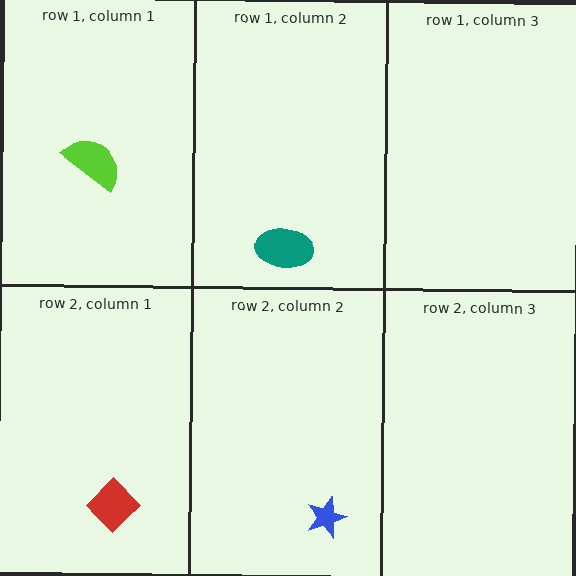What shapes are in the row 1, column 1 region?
The lime semicircle.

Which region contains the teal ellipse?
The row 1, column 2 region.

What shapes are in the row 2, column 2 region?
The blue star.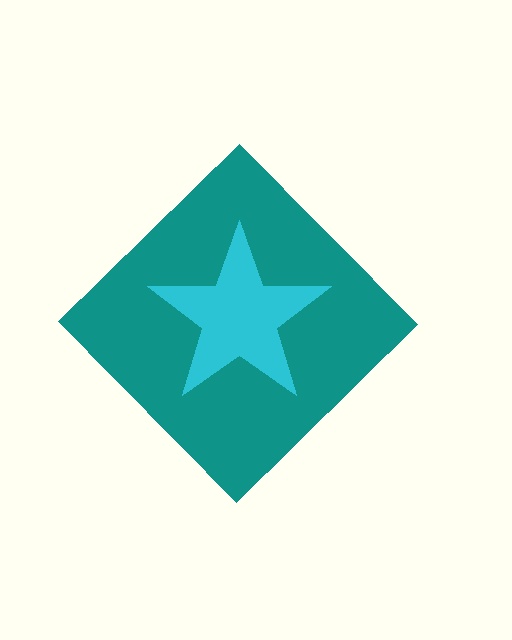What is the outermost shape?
The teal diamond.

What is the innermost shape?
The cyan star.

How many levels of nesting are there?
2.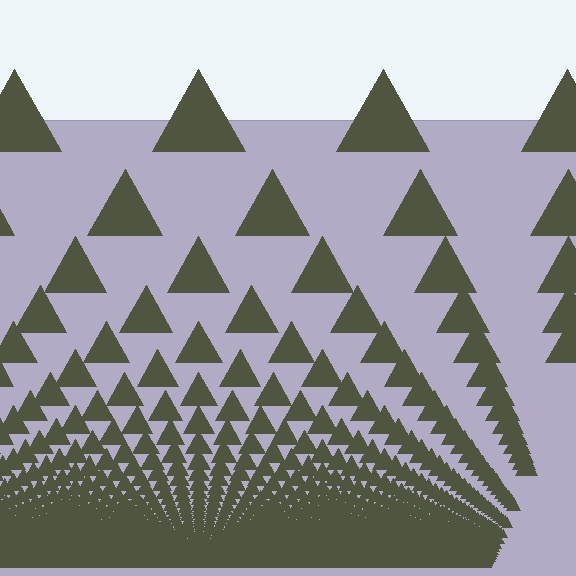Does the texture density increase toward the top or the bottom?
Density increases toward the bottom.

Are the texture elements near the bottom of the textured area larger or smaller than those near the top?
Smaller. The gradient is inverted — elements near the bottom are smaller and denser.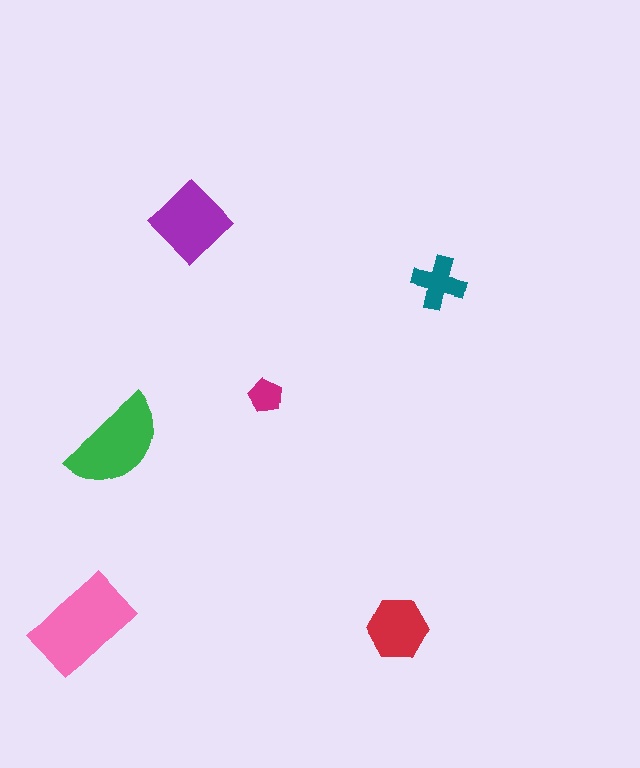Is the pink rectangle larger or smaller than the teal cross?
Larger.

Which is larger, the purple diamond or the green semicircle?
The green semicircle.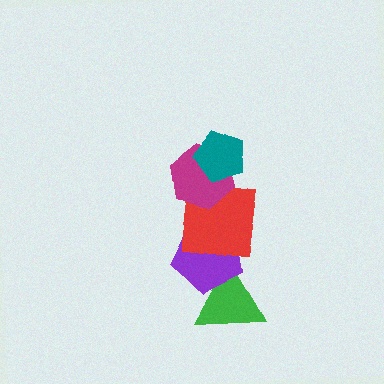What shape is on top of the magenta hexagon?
The teal pentagon is on top of the magenta hexagon.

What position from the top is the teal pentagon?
The teal pentagon is 1st from the top.